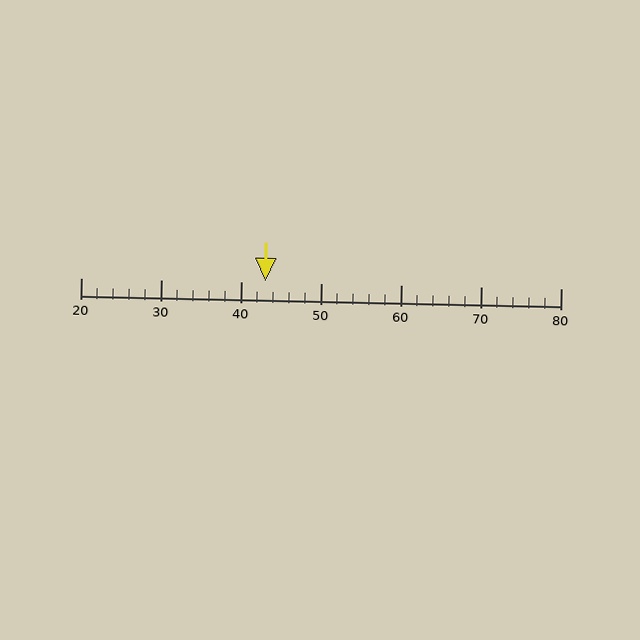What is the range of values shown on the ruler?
The ruler shows values from 20 to 80.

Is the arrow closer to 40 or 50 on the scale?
The arrow is closer to 40.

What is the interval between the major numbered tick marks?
The major tick marks are spaced 10 units apart.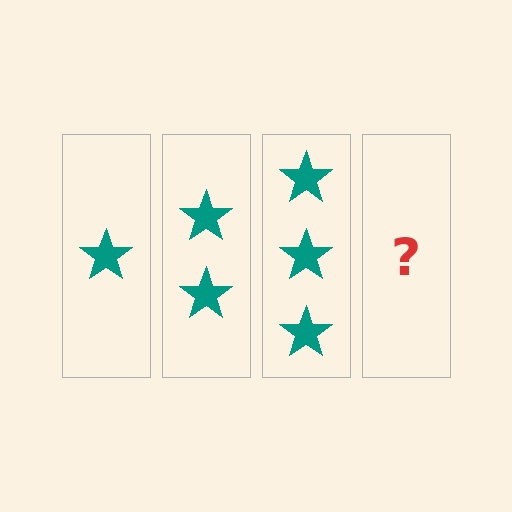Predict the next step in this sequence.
The next step is 4 stars.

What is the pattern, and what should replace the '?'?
The pattern is that each step adds one more star. The '?' should be 4 stars.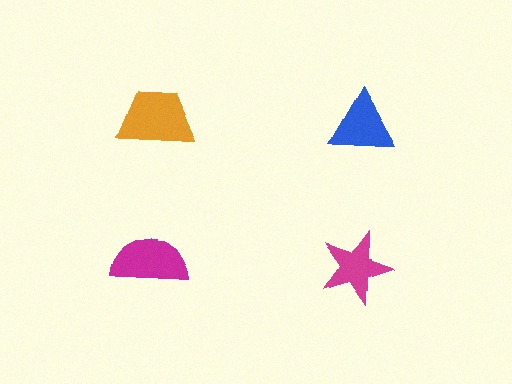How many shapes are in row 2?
2 shapes.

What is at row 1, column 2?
A blue triangle.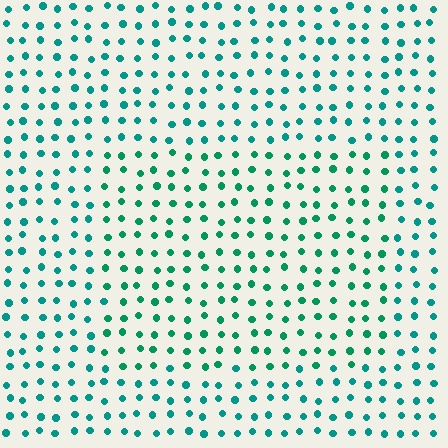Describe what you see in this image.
The image is filled with small teal elements in a uniform arrangement. A rectangle-shaped region is visible where the elements are tinted to a slightly different hue, forming a subtle color boundary.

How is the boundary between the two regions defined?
The boundary is defined purely by a slight shift in hue (about 20 degrees). Spacing, size, and orientation are identical on both sides.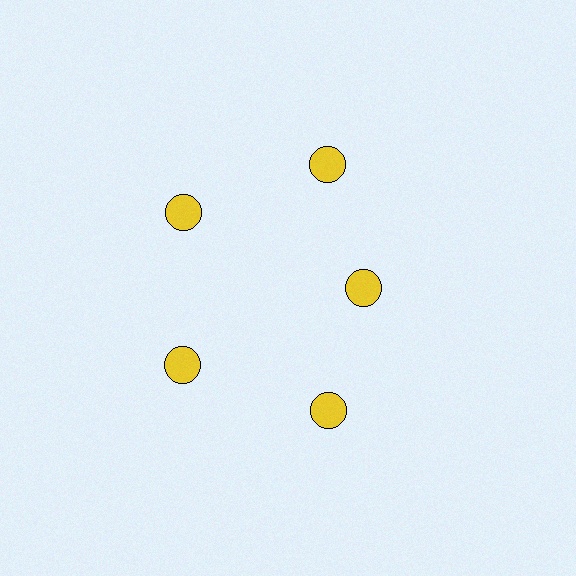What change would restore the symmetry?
The symmetry would be restored by moving it outward, back onto the ring so that all 5 circles sit at equal angles and equal distance from the center.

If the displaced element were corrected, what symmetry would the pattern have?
It would have 5-fold rotational symmetry — the pattern would map onto itself every 72 degrees.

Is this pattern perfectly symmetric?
No. The 5 yellow circles are arranged in a ring, but one element near the 3 o'clock position is pulled inward toward the center, breaking the 5-fold rotational symmetry.